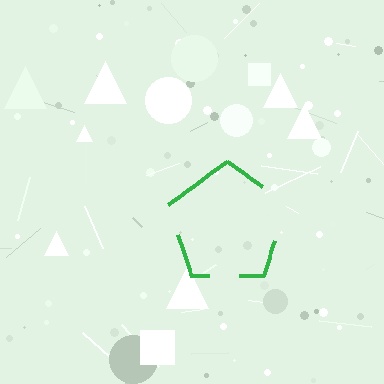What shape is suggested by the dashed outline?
The dashed outline suggests a pentagon.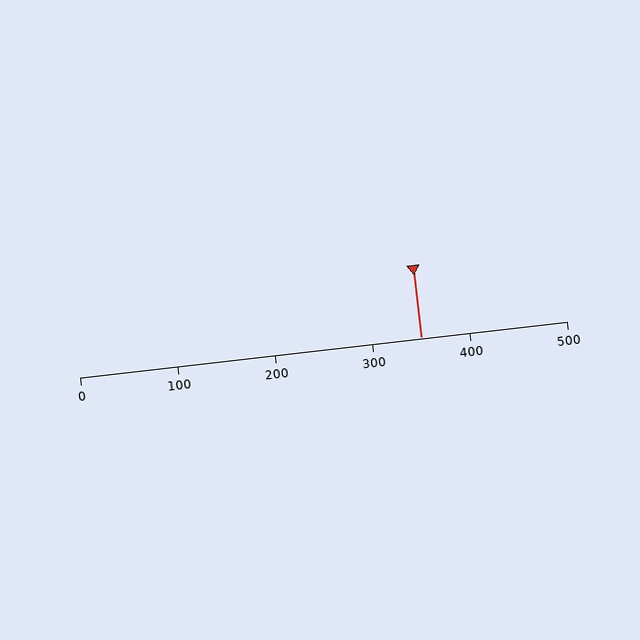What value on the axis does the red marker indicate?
The marker indicates approximately 350.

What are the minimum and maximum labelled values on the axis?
The axis runs from 0 to 500.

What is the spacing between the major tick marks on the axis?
The major ticks are spaced 100 apart.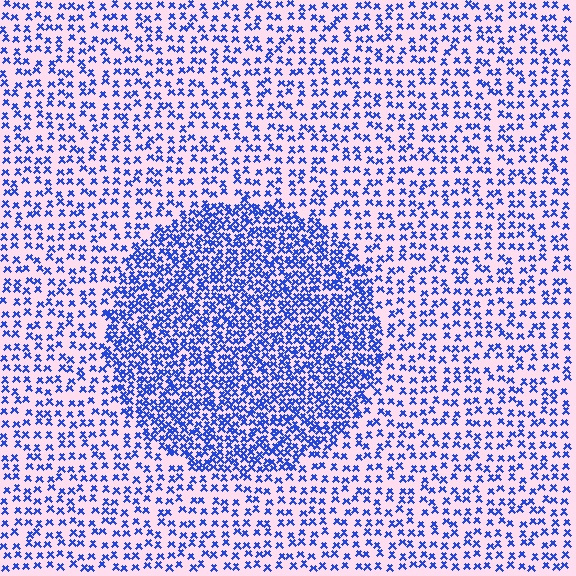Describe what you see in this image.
The image contains small blue elements arranged at two different densities. A circle-shaped region is visible where the elements are more densely packed than the surrounding area.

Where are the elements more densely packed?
The elements are more densely packed inside the circle boundary.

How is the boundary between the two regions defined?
The boundary is defined by a change in element density (approximately 2.2x ratio). All elements are the same color, size, and shape.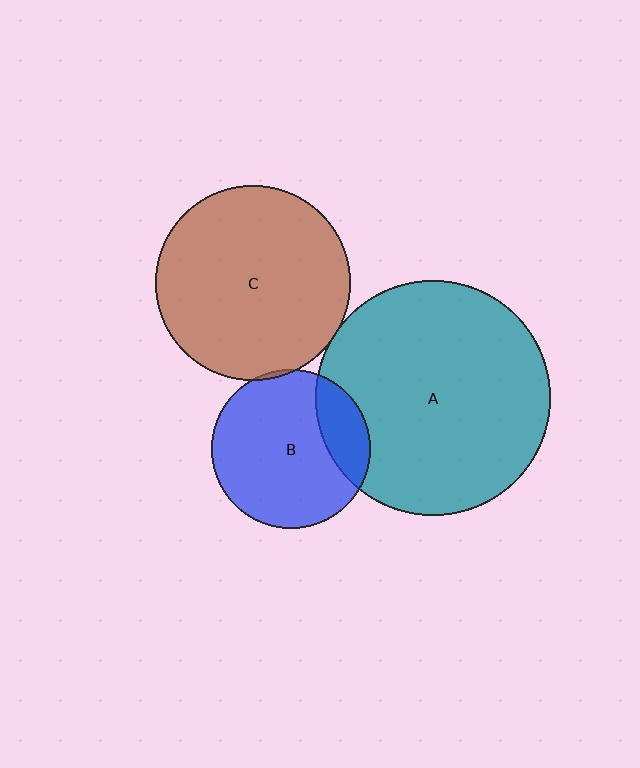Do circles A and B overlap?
Yes.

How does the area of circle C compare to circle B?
Approximately 1.5 times.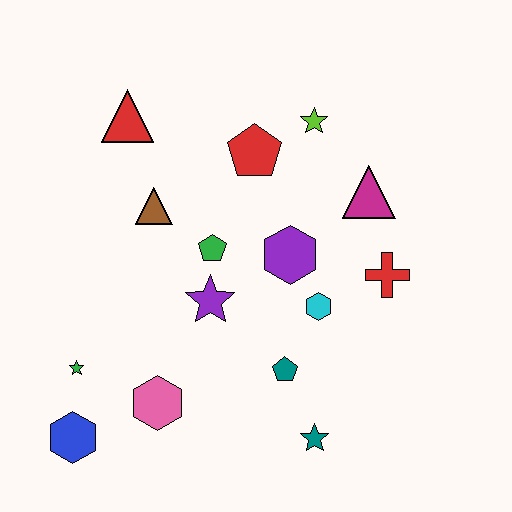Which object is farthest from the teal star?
The red triangle is farthest from the teal star.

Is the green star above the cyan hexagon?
No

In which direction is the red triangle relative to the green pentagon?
The red triangle is above the green pentagon.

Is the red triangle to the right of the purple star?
No